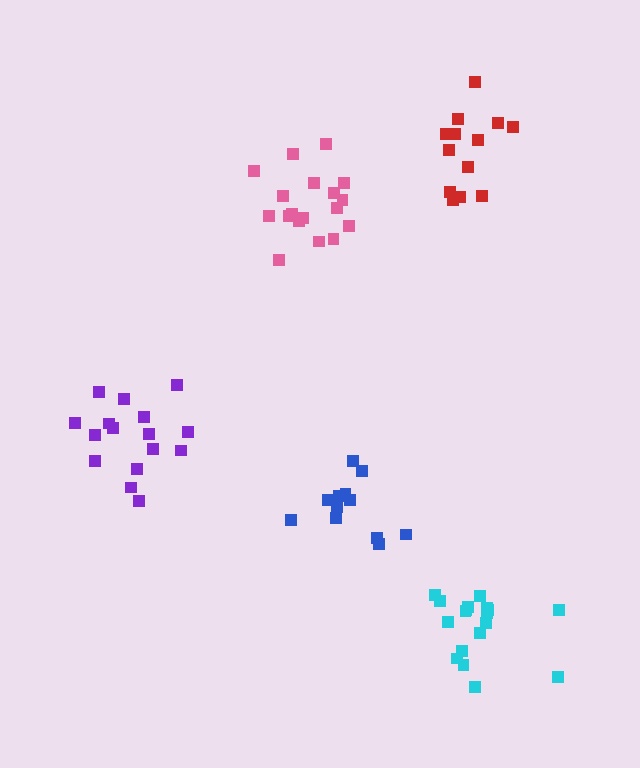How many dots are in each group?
Group 1: 16 dots, Group 2: 18 dots, Group 3: 13 dots, Group 4: 12 dots, Group 5: 18 dots (77 total).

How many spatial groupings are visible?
There are 5 spatial groupings.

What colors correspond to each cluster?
The clusters are colored: purple, pink, red, blue, cyan.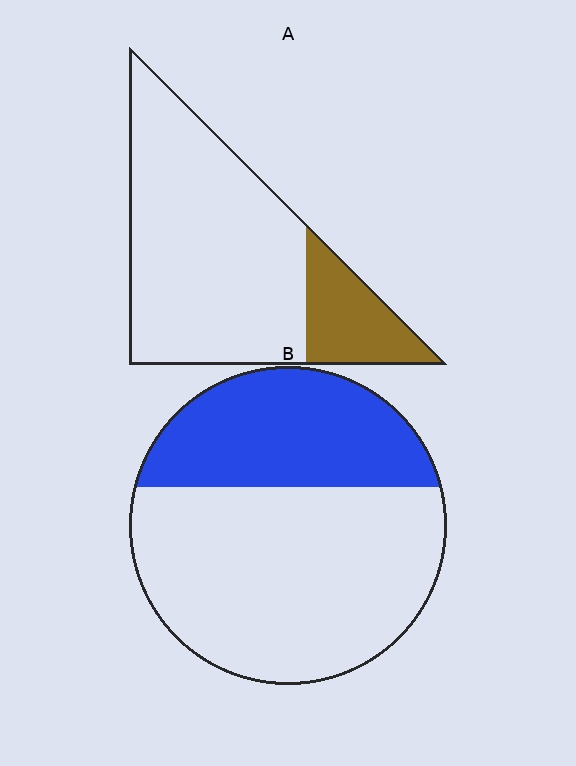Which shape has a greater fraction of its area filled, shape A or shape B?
Shape B.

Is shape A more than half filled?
No.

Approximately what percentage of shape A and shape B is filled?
A is approximately 20% and B is approximately 35%.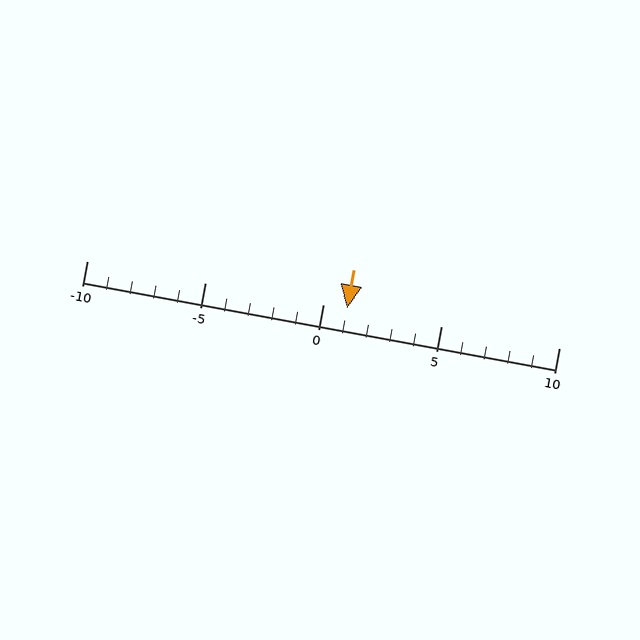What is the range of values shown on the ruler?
The ruler shows values from -10 to 10.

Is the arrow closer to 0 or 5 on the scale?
The arrow is closer to 0.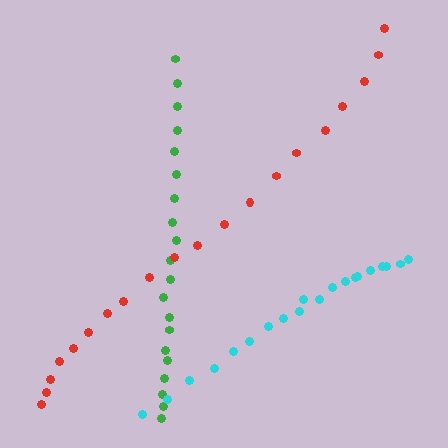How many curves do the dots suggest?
There are 3 distinct paths.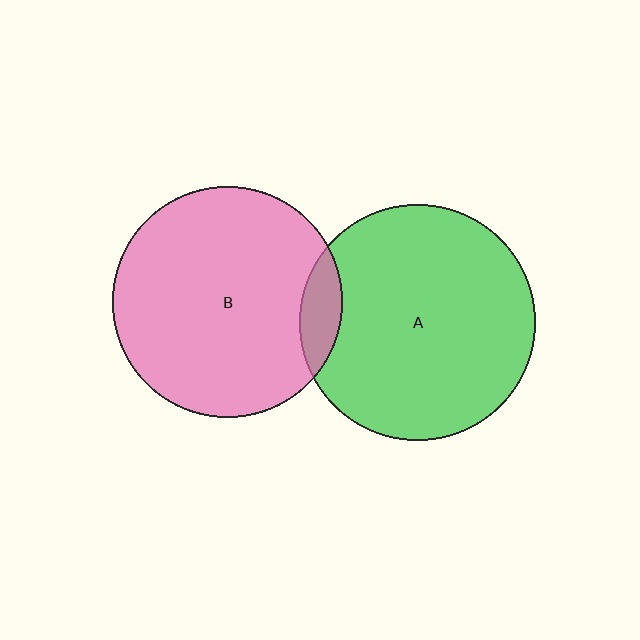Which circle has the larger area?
Circle A (green).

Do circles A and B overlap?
Yes.